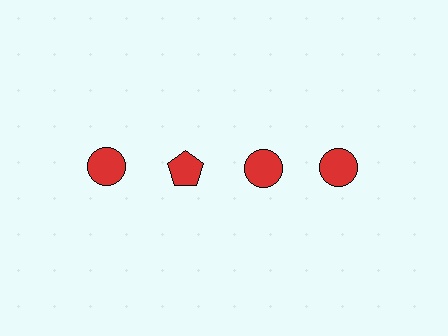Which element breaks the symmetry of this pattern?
The red pentagon in the top row, second from left column breaks the symmetry. All other shapes are red circles.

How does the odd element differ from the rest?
It has a different shape: pentagon instead of circle.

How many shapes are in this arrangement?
There are 4 shapes arranged in a grid pattern.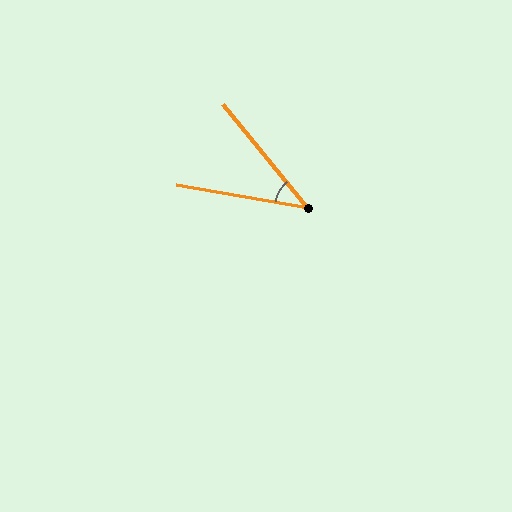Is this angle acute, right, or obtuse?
It is acute.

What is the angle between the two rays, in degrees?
Approximately 41 degrees.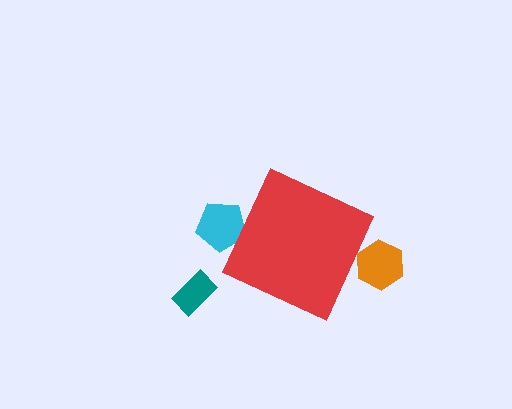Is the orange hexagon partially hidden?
Yes, the orange hexagon is partially hidden behind the red diamond.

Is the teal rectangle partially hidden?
No, the teal rectangle is fully visible.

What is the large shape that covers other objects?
A red diamond.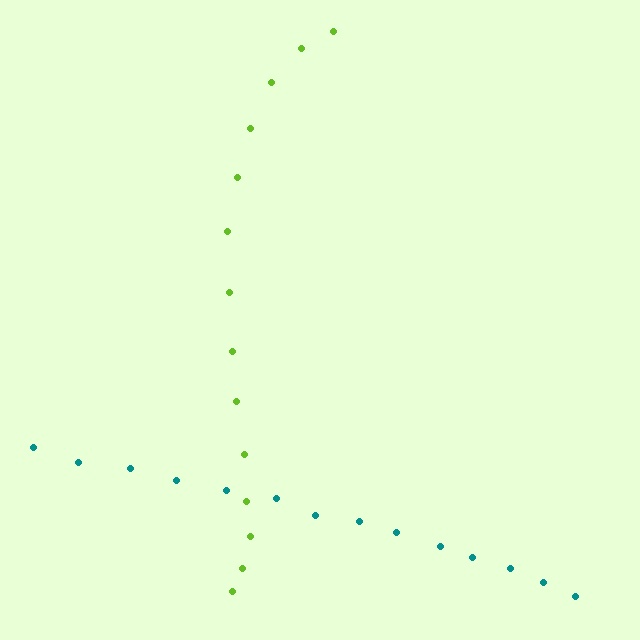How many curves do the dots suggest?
There are 2 distinct paths.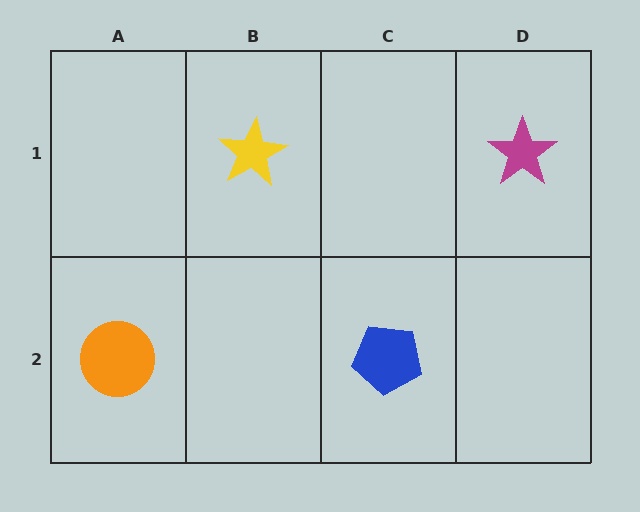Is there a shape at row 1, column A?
No, that cell is empty.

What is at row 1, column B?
A yellow star.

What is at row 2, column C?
A blue pentagon.